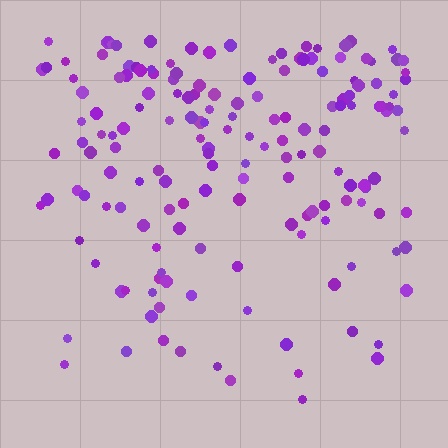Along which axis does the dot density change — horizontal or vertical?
Vertical.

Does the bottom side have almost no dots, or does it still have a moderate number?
Still a moderate number, just noticeably fewer than the top.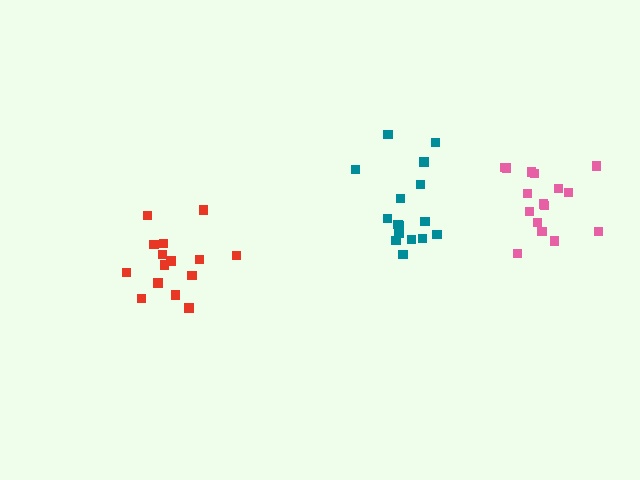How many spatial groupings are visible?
There are 3 spatial groupings.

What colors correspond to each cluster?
The clusters are colored: teal, red, pink.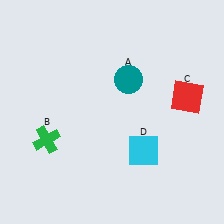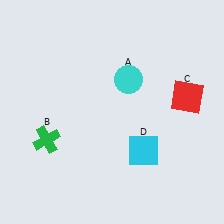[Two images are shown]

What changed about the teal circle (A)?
In Image 1, A is teal. In Image 2, it changed to cyan.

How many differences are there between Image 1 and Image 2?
There is 1 difference between the two images.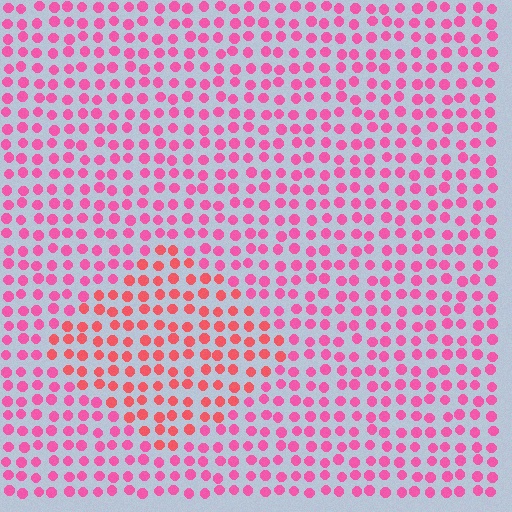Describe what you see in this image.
The image is filled with small pink elements in a uniform arrangement. A diamond-shaped region is visible where the elements are tinted to a slightly different hue, forming a subtle color boundary.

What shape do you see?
I see a diamond.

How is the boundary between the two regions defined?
The boundary is defined purely by a slight shift in hue (about 27 degrees). Spacing, size, and orientation are identical on both sides.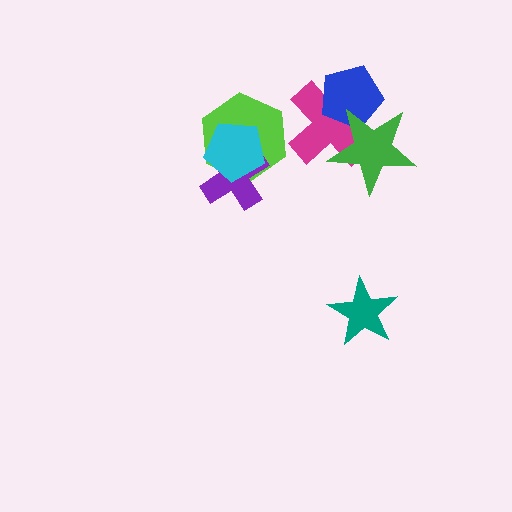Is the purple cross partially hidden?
Yes, it is partially covered by another shape.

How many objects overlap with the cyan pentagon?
2 objects overlap with the cyan pentagon.